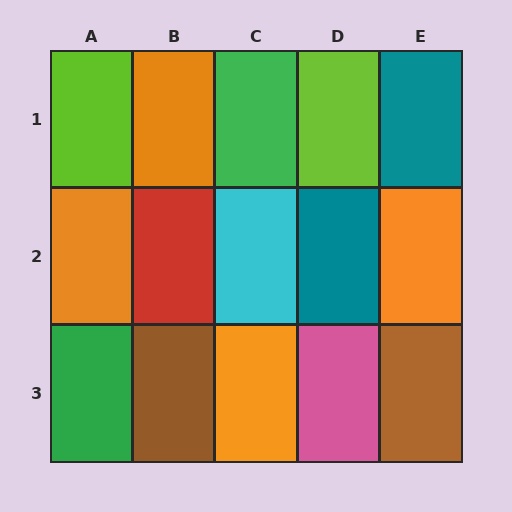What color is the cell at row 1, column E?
Teal.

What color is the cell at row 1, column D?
Lime.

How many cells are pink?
1 cell is pink.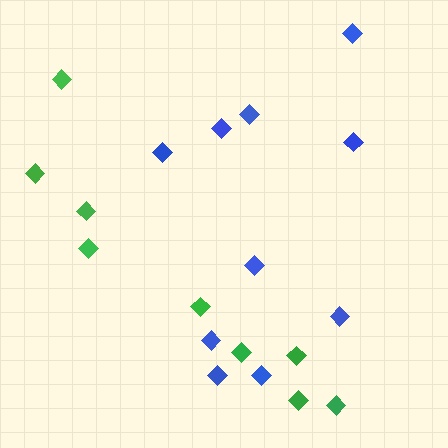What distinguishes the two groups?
There are 2 groups: one group of blue diamonds (10) and one group of green diamonds (9).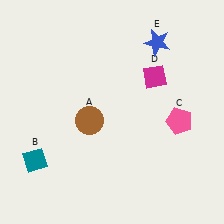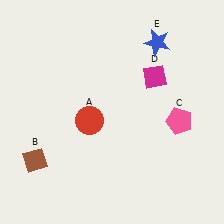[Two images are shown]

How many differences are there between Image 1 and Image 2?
There are 2 differences between the two images.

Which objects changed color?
A changed from brown to red. B changed from teal to brown.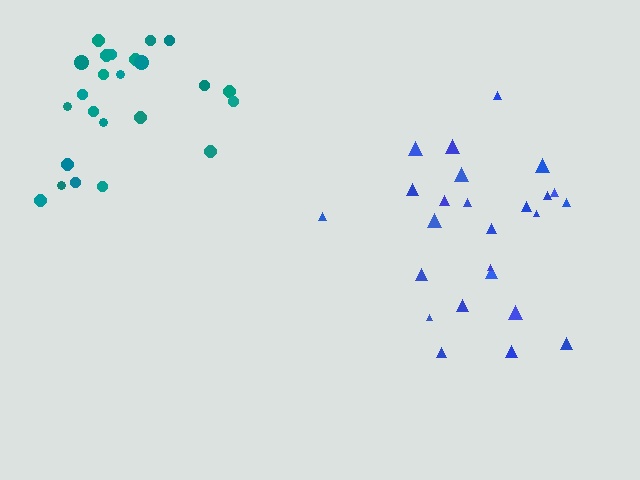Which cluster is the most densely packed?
Teal.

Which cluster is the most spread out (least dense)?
Blue.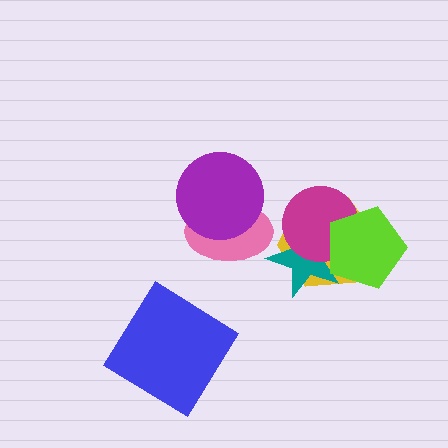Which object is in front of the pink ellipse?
The purple circle is in front of the pink ellipse.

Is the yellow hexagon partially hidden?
Yes, it is partially covered by another shape.